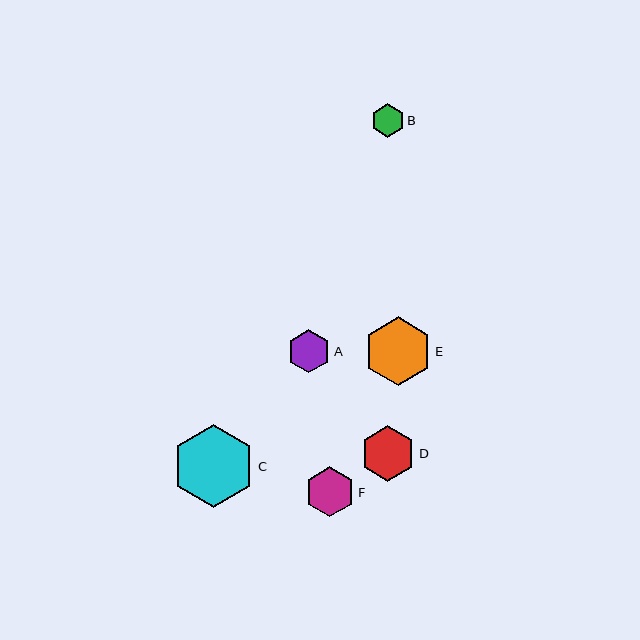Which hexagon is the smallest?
Hexagon B is the smallest with a size of approximately 33 pixels.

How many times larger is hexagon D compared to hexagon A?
Hexagon D is approximately 1.3 times the size of hexagon A.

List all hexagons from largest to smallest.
From largest to smallest: C, E, D, F, A, B.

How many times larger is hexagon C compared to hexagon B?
Hexagon C is approximately 2.5 times the size of hexagon B.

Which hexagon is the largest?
Hexagon C is the largest with a size of approximately 83 pixels.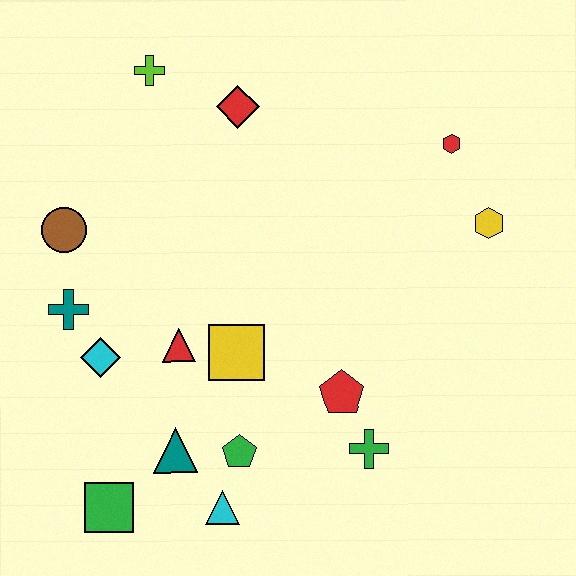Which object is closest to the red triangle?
The yellow square is closest to the red triangle.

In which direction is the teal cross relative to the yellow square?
The teal cross is to the left of the yellow square.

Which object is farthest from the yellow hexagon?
The green square is farthest from the yellow hexagon.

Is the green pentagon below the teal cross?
Yes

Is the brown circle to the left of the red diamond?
Yes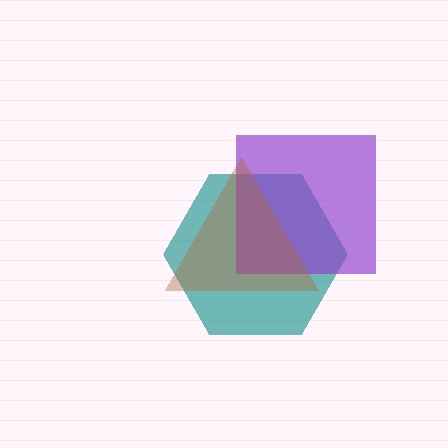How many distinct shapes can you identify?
There are 3 distinct shapes: a teal hexagon, a purple square, a brown triangle.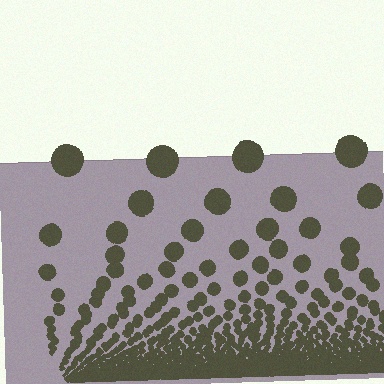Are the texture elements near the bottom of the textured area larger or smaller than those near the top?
Smaller. The gradient is inverted — elements near the bottom are smaller and denser.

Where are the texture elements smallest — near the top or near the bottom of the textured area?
Near the bottom.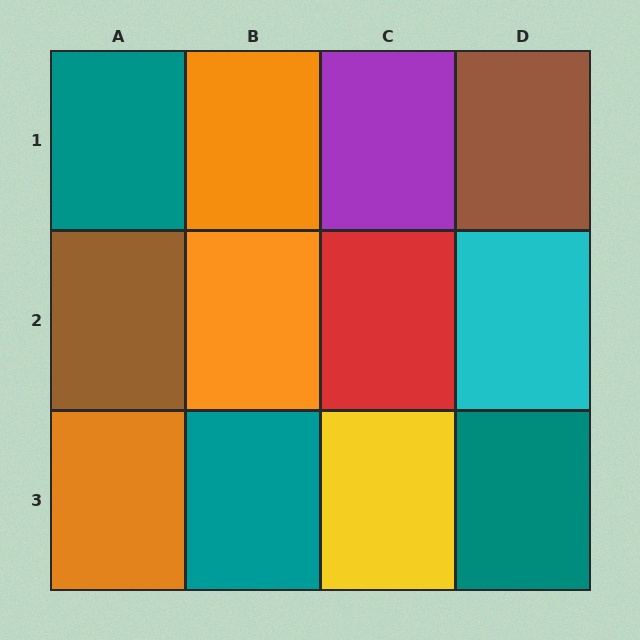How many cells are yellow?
1 cell is yellow.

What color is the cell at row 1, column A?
Teal.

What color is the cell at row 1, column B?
Orange.